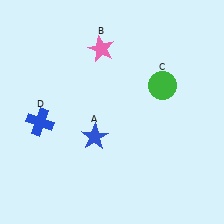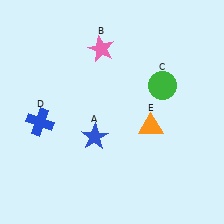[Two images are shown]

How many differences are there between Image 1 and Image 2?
There is 1 difference between the two images.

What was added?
An orange triangle (E) was added in Image 2.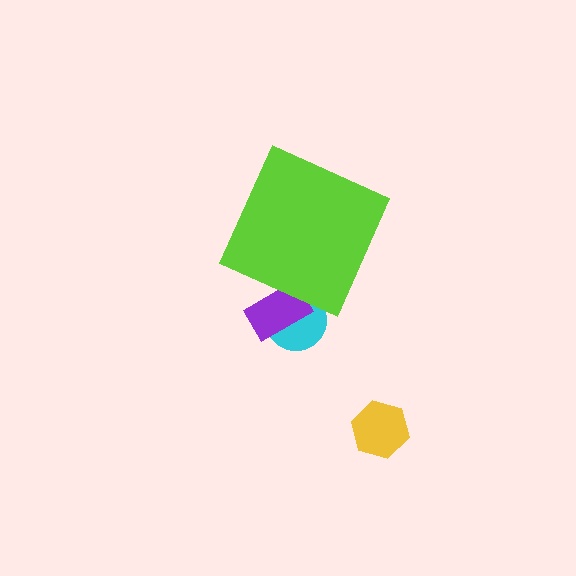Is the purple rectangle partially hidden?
Yes, the purple rectangle is partially hidden behind the lime diamond.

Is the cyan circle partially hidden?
Yes, the cyan circle is partially hidden behind the lime diamond.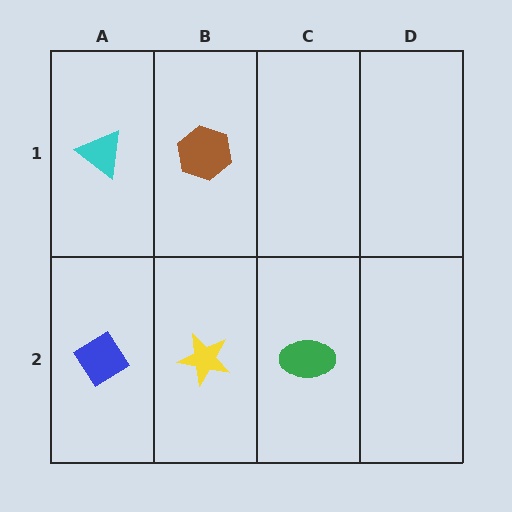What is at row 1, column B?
A brown hexagon.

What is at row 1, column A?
A cyan triangle.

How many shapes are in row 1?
2 shapes.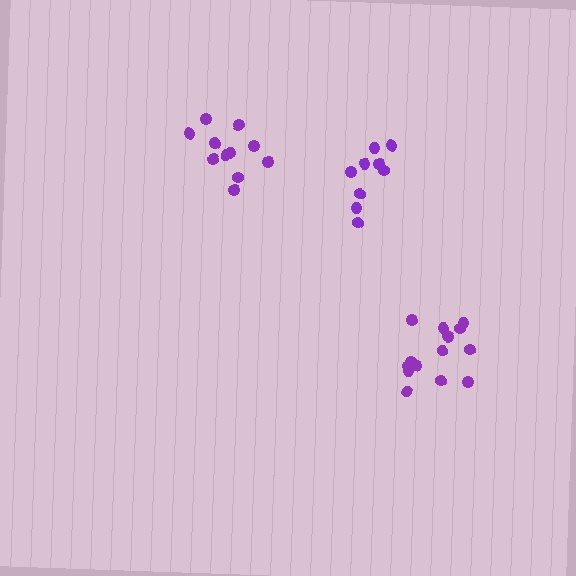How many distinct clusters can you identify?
There are 3 distinct clusters.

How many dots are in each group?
Group 1: 11 dots, Group 2: 14 dots, Group 3: 9 dots (34 total).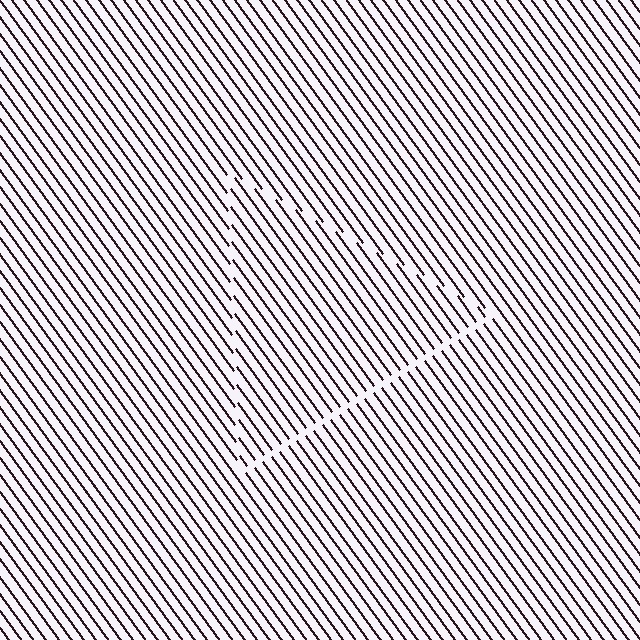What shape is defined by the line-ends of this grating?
An illusory triangle. The interior of the shape contains the same grating, shifted by half a period — the contour is defined by the phase discontinuity where line-ends from the inner and outer gratings abut.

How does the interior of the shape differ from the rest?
The interior of the shape contains the same grating, shifted by half a period — the contour is defined by the phase discontinuity where line-ends from the inner and outer gratings abut.